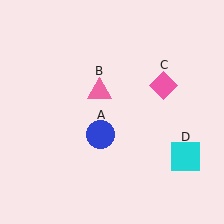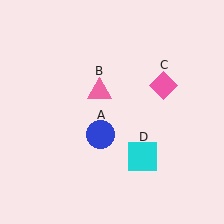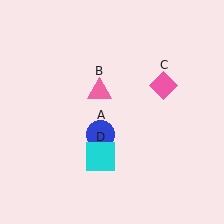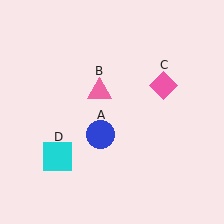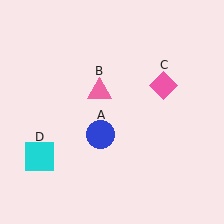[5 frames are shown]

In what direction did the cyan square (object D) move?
The cyan square (object D) moved left.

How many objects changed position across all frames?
1 object changed position: cyan square (object D).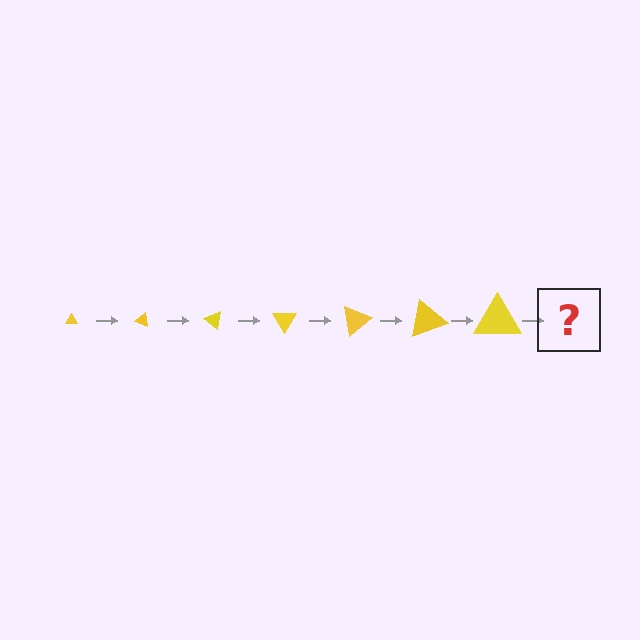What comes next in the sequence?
The next element should be a triangle, larger than the previous one and rotated 140 degrees from the start.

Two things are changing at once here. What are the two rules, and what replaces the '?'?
The two rules are that the triangle grows larger each step and it rotates 20 degrees each step. The '?' should be a triangle, larger than the previous one and rotated 140 degrees from the start.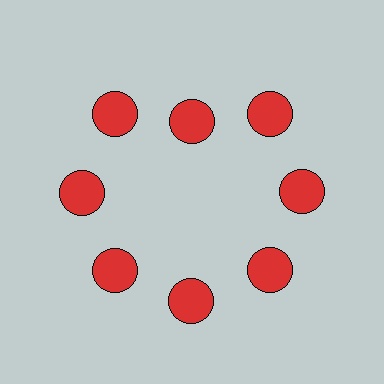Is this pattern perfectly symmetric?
No. The 8 red circles are arranged in a ring, but one element near the 12 o'clock position is pulled inward toward the center, breaking the 8-fold rotational symmetry.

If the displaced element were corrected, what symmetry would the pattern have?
It would have 8-fold rotational symmetry — the pattern would map onto itself every 45 degrees.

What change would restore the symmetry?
The symmetry would be restored by moving it outward, back onto the ring so that all 8 circles sit at equal angles and equal distance from the center.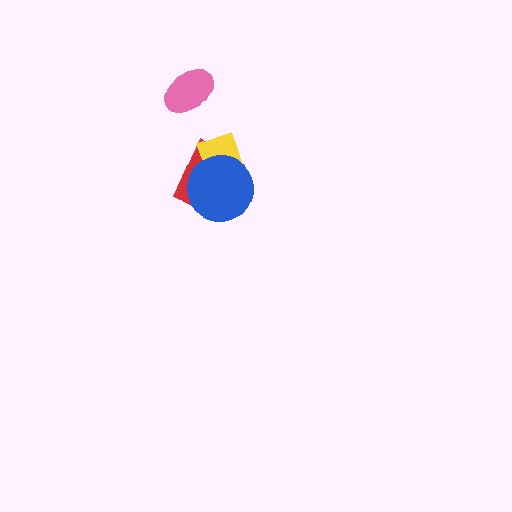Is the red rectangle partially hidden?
Yes, it is partially covered by another shape.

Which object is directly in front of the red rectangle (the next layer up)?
The yellow diamond is directly in front of the red rectangle.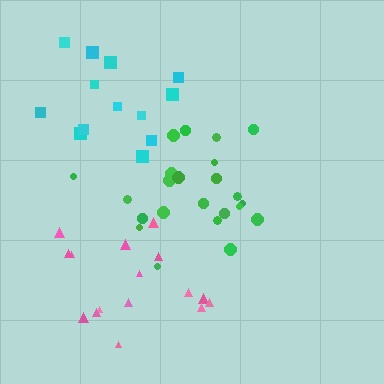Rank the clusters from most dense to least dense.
green, cyan, pink.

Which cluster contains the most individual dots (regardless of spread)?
Green (23).